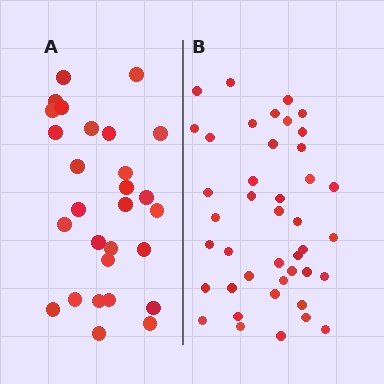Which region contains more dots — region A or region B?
Region B (the right region) has more dots.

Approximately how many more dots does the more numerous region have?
Region B has approximately 15 more dots than region A.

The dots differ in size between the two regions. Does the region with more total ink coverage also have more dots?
No. Region A has more total ink coverage because its dots are larger, but region B actually contains more individual dots. Total area can be misleading — the number of items is what matters here.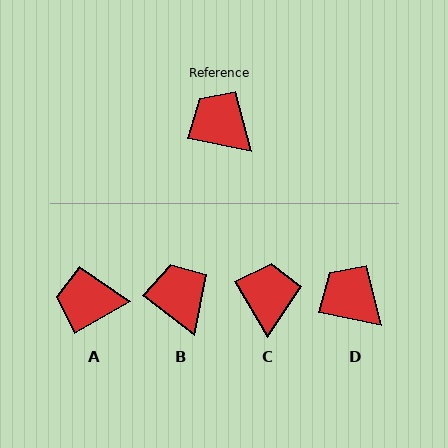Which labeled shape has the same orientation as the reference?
D.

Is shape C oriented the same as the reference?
No, it is off by about 48 degrees.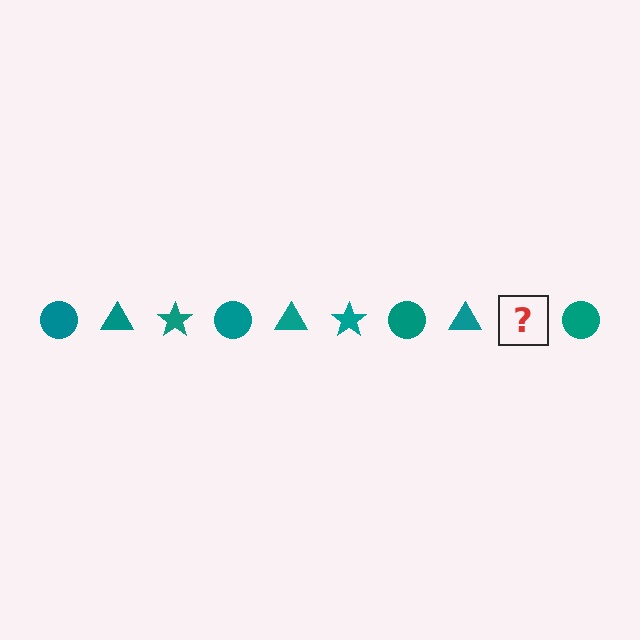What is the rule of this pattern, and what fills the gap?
The rule is that the pattern cycles through circle, triangle, star shapes in teal. The gap should be filled with a teal star.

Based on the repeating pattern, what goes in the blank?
The blank should be a teal star.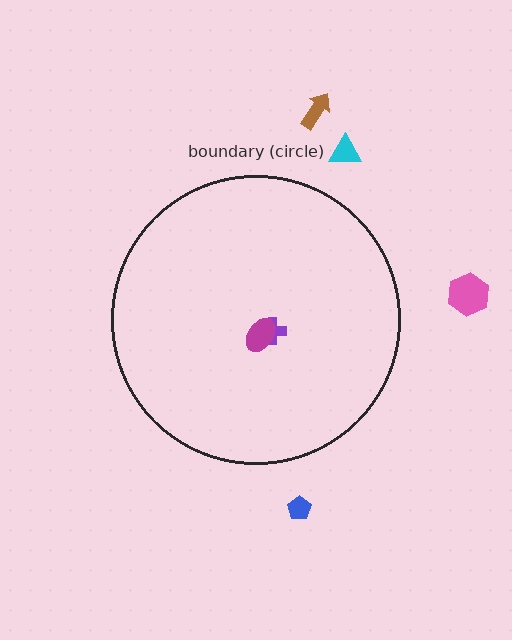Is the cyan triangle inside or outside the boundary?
Outside.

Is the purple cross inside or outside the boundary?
Inside.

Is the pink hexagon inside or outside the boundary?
Outside.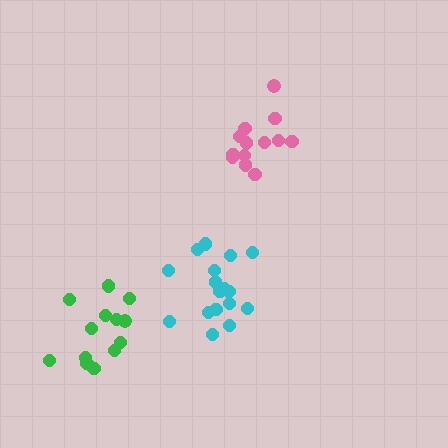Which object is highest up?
The pink cluster is topmost.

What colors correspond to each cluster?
The clusters are colored: cyan, green, pink.